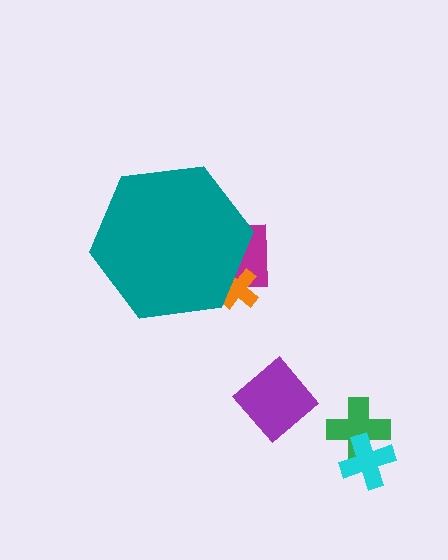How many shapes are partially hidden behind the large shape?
2 shapes are partially hidden.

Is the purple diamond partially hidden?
No, the purple diamond is fully visible.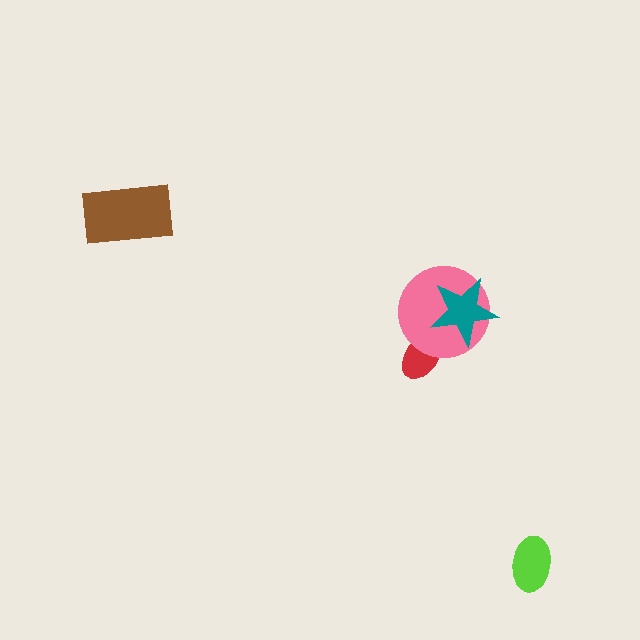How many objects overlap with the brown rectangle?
0 objects overlap with the brown rectangle.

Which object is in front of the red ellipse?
The pink circle is in front of the red ellipse.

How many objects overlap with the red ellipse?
1 object overlaps with the red ellipse.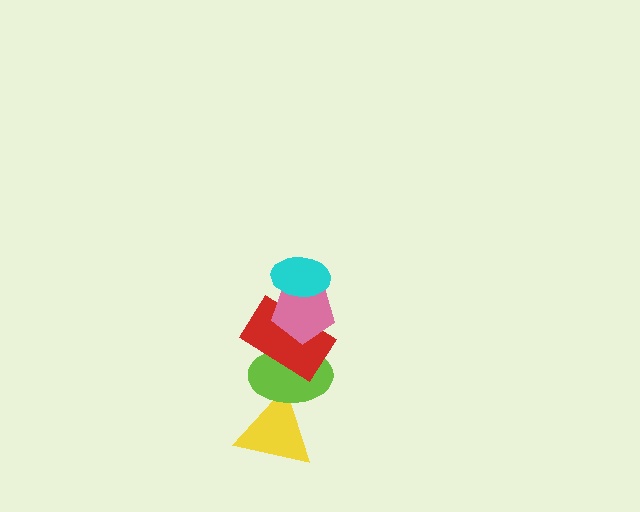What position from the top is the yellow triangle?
The yellow triangle is 5th from the top.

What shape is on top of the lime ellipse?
The red rectangle is on top of the lime ellipse.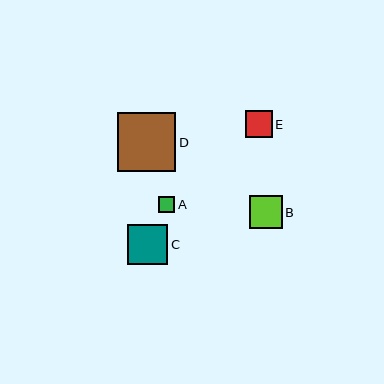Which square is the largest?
Square D is the largest with a size of approximately 58 pixels.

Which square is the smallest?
Square A is the smallest with a size of approximately 16 pixels.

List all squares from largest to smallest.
From largest to smallest: D, C, B, E, A.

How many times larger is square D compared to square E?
Square D is approximately 2.2 times the size of square E.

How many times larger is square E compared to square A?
Square E is approximately 1.7 times the size of square A.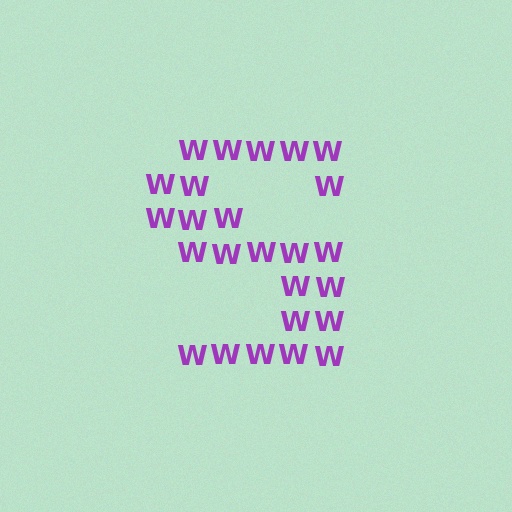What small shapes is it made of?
It is made of small letter W's.